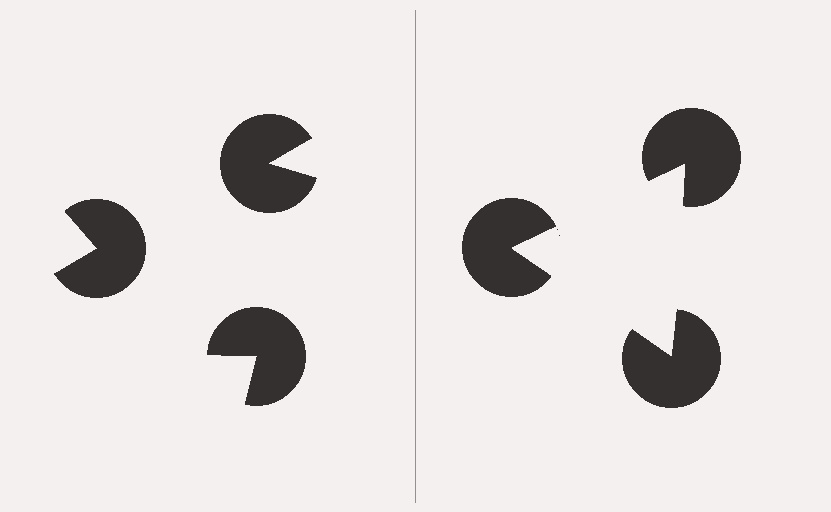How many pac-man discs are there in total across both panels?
6 — 3 on each side.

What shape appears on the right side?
An illusory triangle.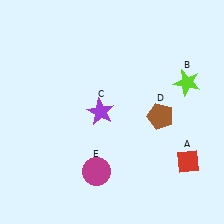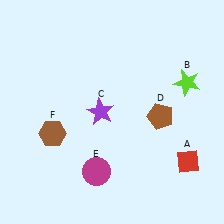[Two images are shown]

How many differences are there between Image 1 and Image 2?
There is 1 difference between the two images.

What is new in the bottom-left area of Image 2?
A brown hexagon (F) was added in the bottom-left area of Image 2.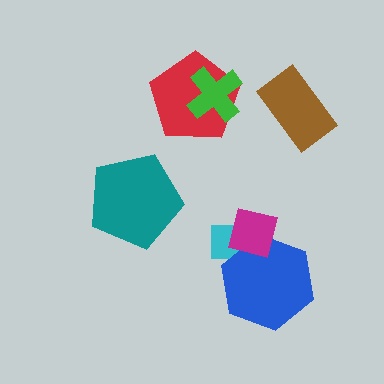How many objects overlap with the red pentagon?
1 object overlaps with the red pentagon.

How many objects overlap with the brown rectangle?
0 objects overlap with the brown rectangle.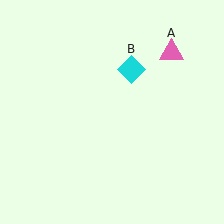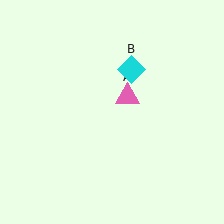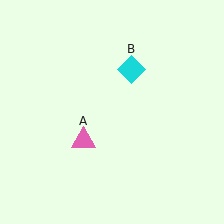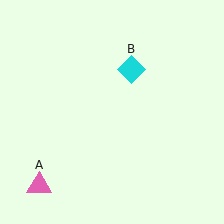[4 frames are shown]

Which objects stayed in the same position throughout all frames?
Cyan diamond (object B) remained stationary.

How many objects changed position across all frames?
1 object changed position: pink triangle (object A).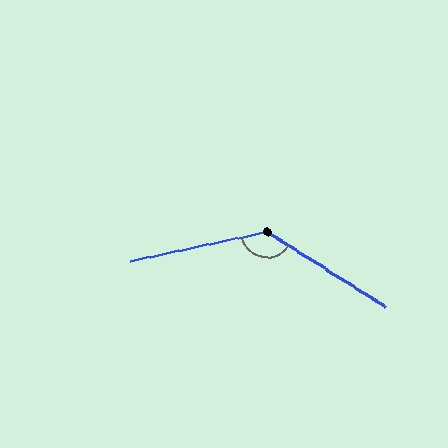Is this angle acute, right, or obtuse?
It is obtuse.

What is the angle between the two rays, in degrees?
Approximately 136 degrees.